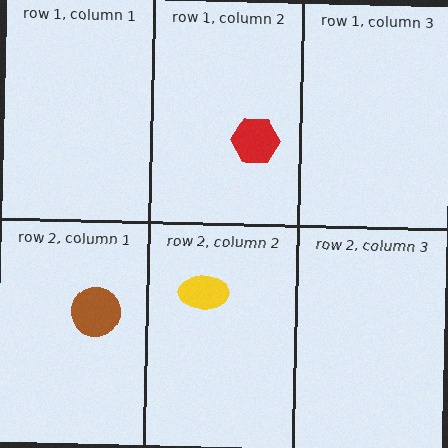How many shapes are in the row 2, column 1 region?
1.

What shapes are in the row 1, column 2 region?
The red hexagon.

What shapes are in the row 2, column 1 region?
The brown circle.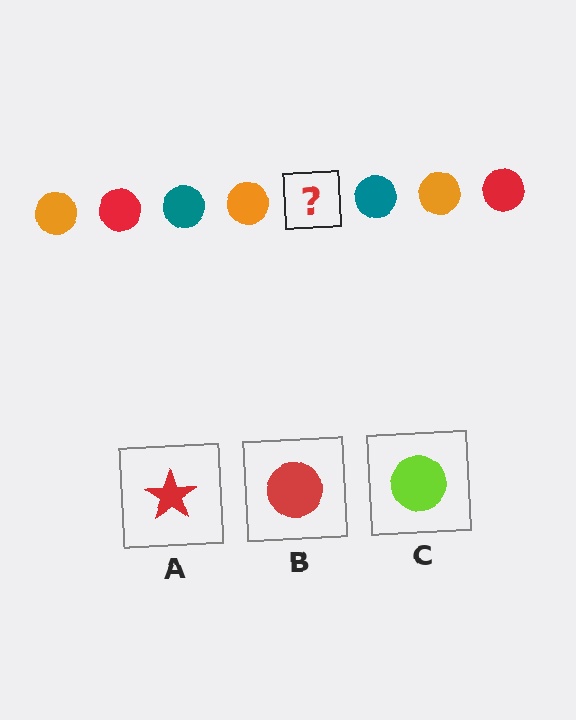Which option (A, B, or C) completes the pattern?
B.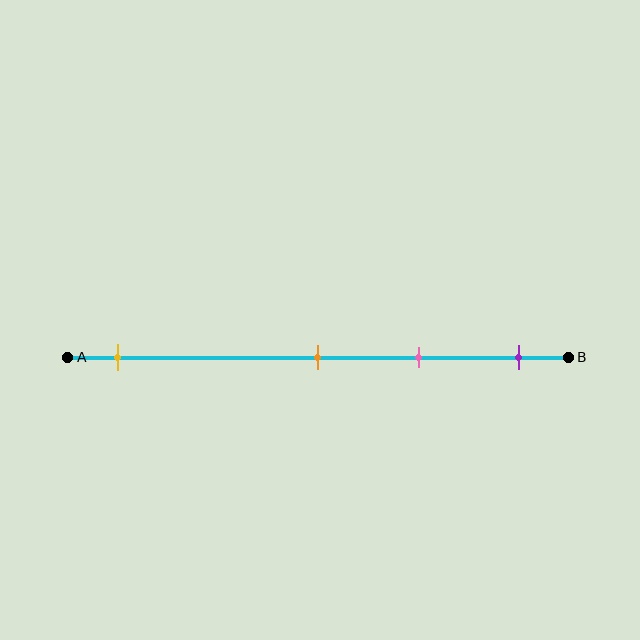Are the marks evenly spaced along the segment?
No, the marks are not evenly spaced.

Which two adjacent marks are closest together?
The orange and pink marks are the closest adjacent pair.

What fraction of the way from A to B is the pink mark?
The pink mark is approximately 70% (0.7) of the way from A to B.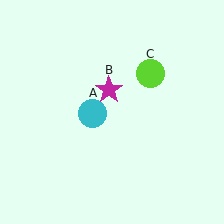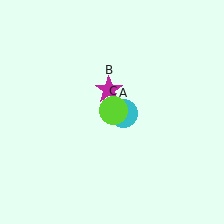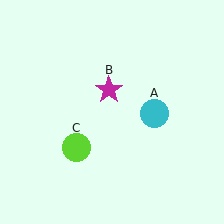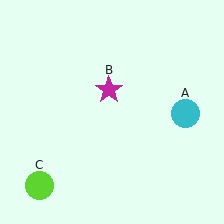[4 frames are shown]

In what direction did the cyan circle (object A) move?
The cyan circle (object A) moved right.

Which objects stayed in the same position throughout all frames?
Magenta star (object B) remained stationary.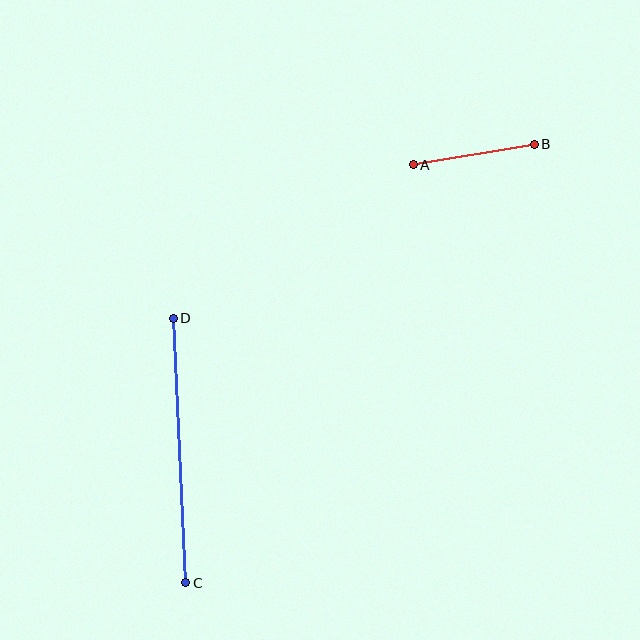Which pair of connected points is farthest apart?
Points C and D are farthest apart.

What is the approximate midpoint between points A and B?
The midpoint is at approximately (474, 155) pixels.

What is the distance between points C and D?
The distance is approximately 265 pixels.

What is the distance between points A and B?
The distance is approximately 123 pixels.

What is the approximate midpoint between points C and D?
The midpoint is at approximately (179, 451) pixels.